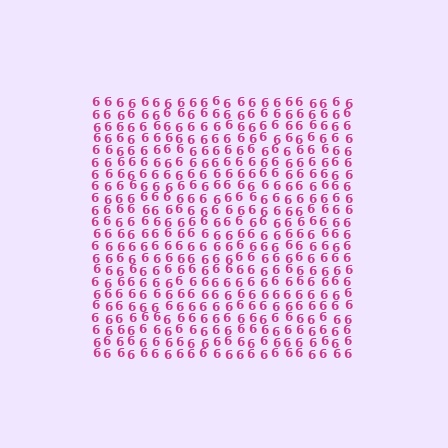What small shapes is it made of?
It is made of small digit 6's.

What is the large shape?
The large shape is a square.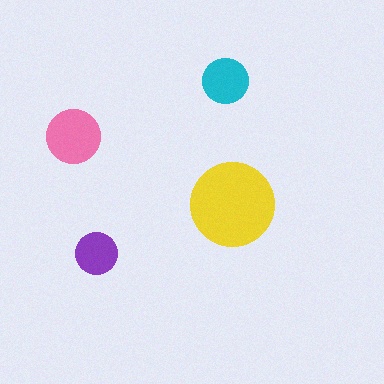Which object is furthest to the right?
The yellow circle is rightmost.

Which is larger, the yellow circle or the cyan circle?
The yellow one.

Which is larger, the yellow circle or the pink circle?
The yellow one.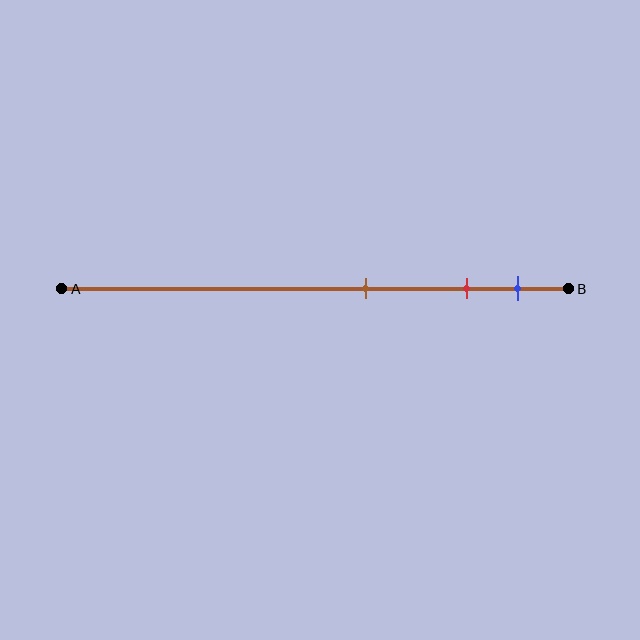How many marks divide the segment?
There are 3 marks dividing the segment.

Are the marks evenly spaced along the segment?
No, the marks are not evenly spaced.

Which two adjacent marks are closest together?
The red and blue marks are the closest adjacent pair.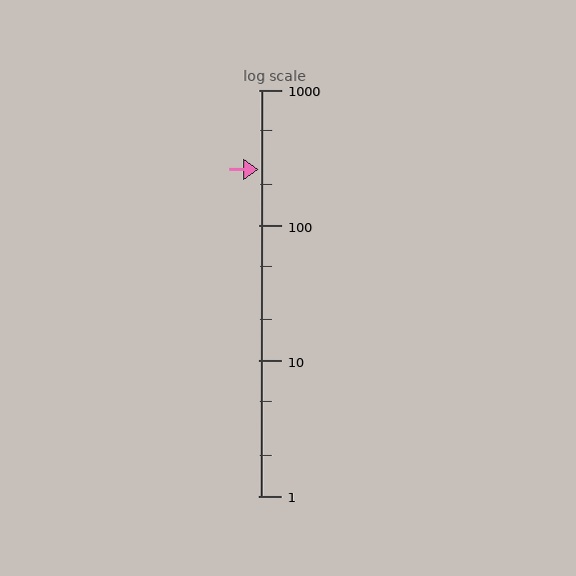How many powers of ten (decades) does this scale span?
The scale spans 3 decades, from 1 to 1000.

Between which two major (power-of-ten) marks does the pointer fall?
The pointer is between 100 and 1000.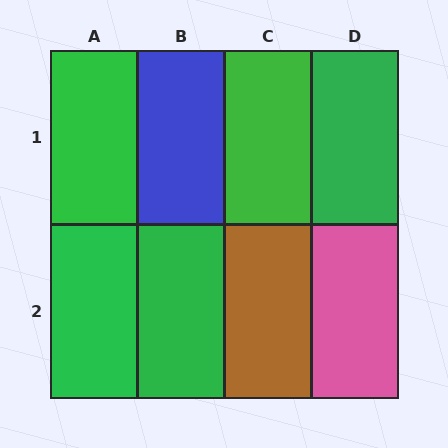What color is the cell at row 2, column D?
Pink.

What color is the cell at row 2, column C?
Brown.